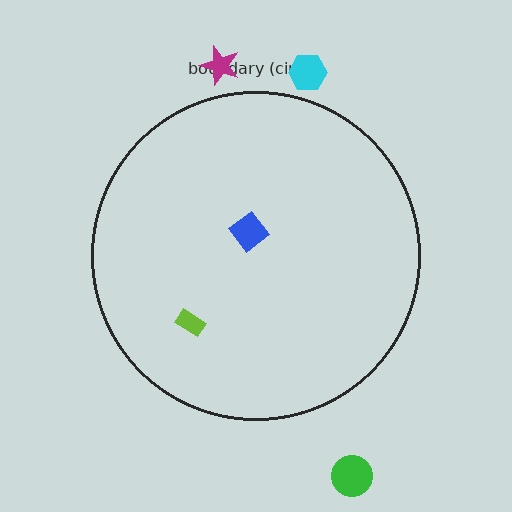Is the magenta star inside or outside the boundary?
Outside.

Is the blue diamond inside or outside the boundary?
Inside.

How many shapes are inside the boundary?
2 inside, 3 outside.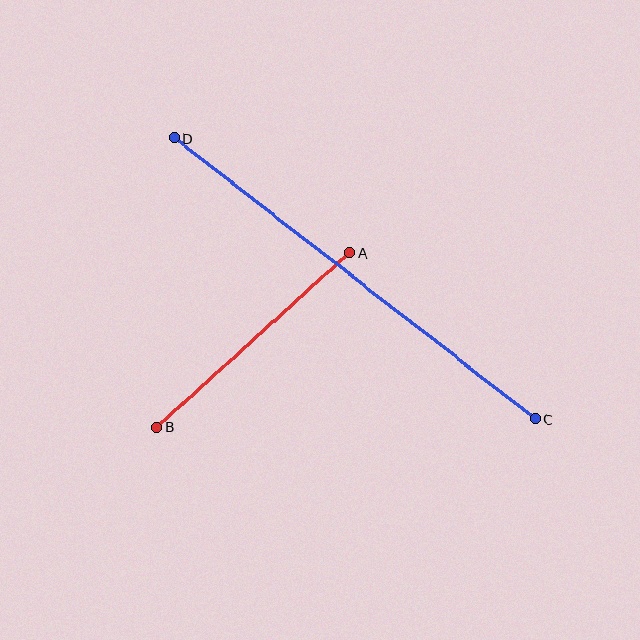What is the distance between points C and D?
The distance is approximately 457 pixels.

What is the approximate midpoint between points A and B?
The midpoint is at approximately (253, 340) pixels.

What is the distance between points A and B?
The distance is approximately 260 pixels.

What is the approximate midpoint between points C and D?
The midpoint is at approximately (355, 278) pixels.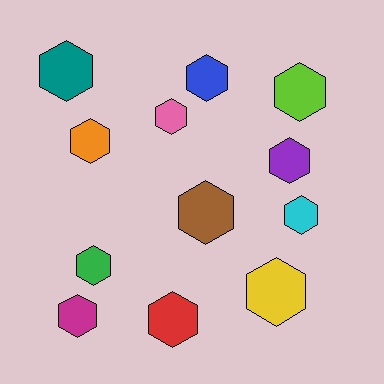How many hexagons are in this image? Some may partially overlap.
There are 12 hexagons.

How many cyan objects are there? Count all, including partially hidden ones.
There is 1 cyan object.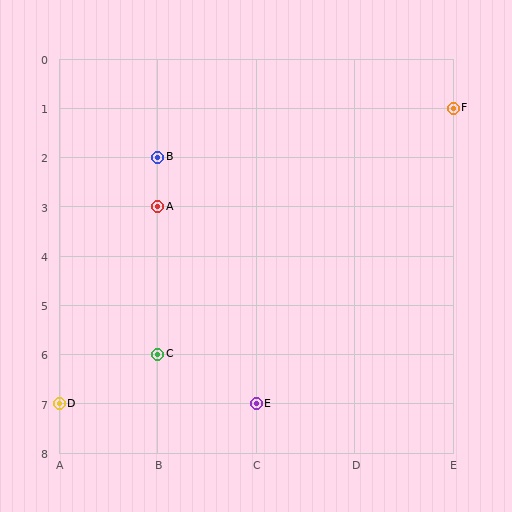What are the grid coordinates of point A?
Point A is at grid coordinates (B, 3).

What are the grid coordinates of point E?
Point E is at grid coordinates (C, 7).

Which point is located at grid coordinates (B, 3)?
Point A is at (B, 3).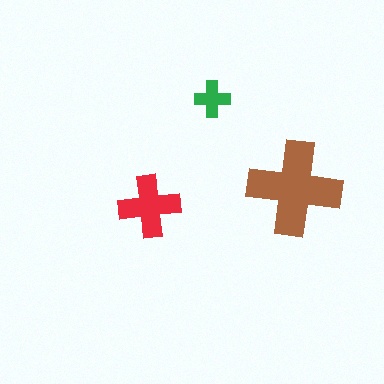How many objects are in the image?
There are 3 objects in the image.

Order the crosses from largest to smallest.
the brown one, the red one, the green one.